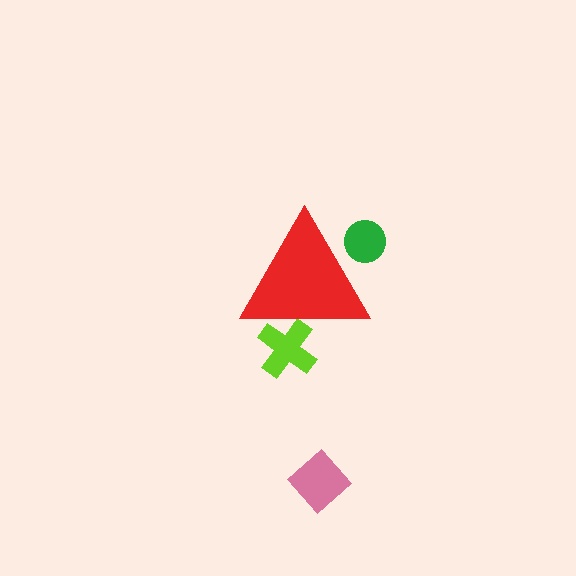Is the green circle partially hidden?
Yes, the green circle is partially hidden behind the red triangle.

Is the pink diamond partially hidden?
No, the pink diamond is fully visible.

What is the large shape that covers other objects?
A red triangle.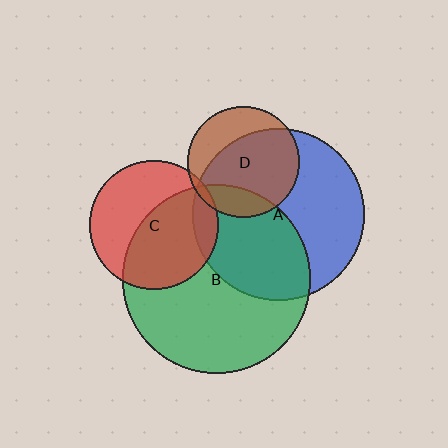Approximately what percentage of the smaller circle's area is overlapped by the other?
Approximately 10%.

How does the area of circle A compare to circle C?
Approximately 1.8 times.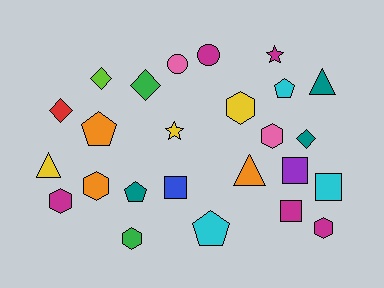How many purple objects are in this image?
There is 1 purple object.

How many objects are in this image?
There are 25 objects.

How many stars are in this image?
There are 2 stars.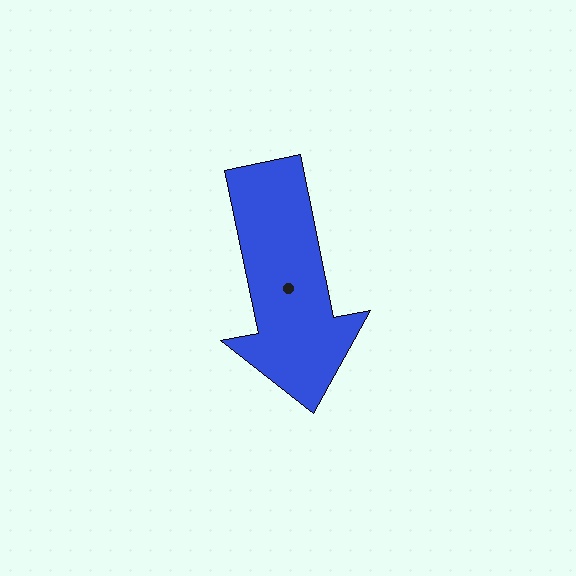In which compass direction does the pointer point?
South.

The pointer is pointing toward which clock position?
Roughly 6 o'clock.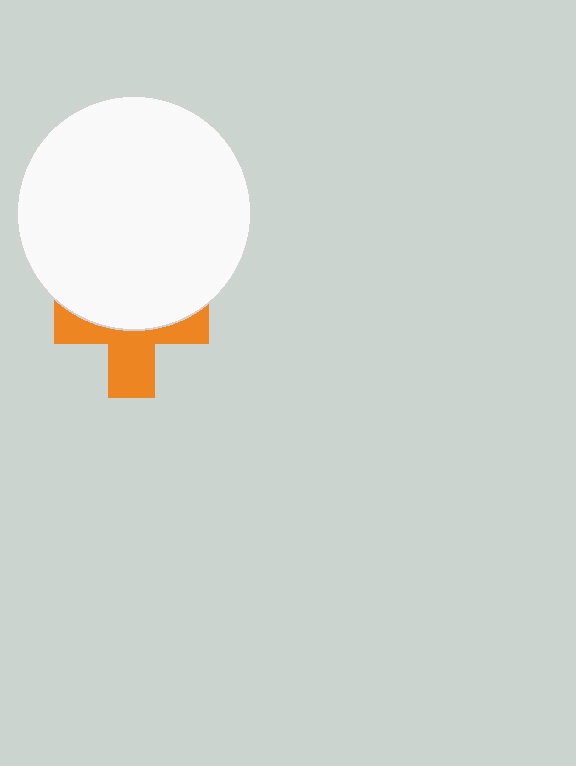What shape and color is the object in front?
The object in front is a white circle.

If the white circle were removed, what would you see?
You would see the complete orange cross.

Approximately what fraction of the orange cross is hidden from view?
Roughly 53% of the orange cross is hidden behind the white circle.